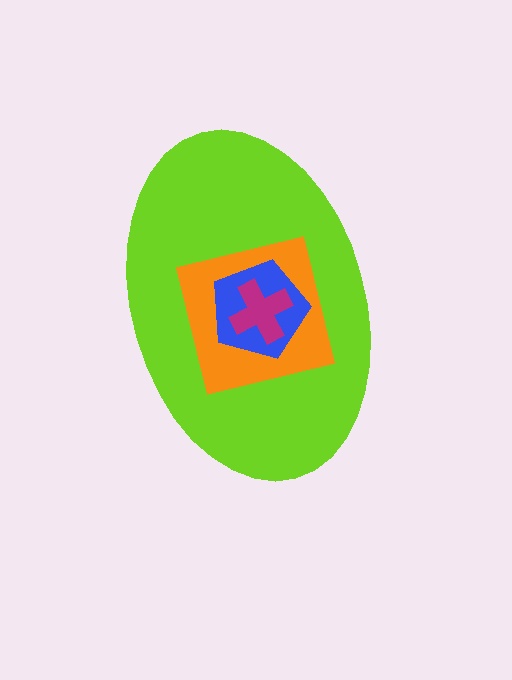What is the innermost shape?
The magenta cross.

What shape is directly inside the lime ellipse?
The orange square.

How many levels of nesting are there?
4.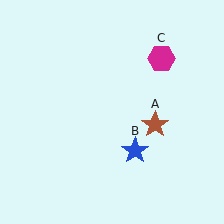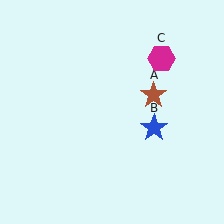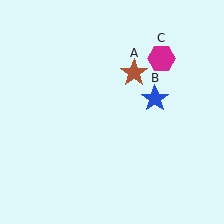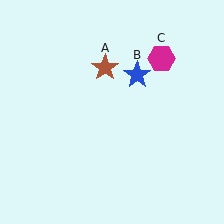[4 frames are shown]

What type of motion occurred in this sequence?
The brown star (object A), blue star (object B) rotated counterclockwise around the center of the scene.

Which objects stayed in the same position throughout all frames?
Magenta hexagon (object C) remained stationary.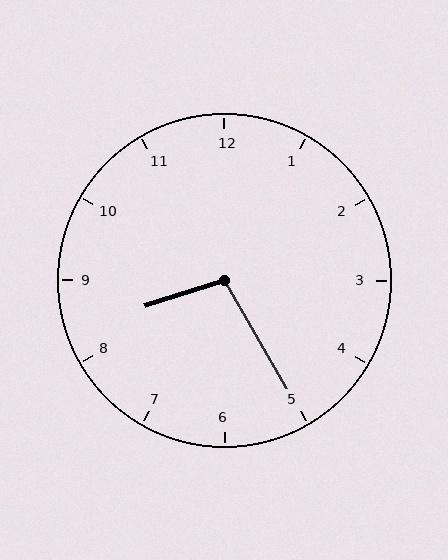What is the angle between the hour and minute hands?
Approximately 102 degrees.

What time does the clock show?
8:25.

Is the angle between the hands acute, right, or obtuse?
It is obtuse.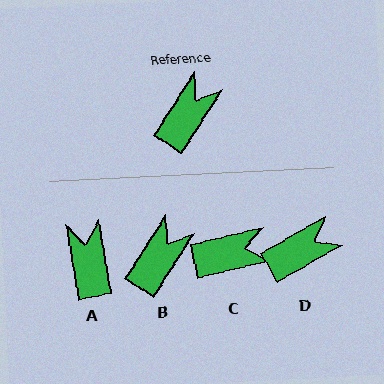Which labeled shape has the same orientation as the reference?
B.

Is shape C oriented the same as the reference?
No, it is off by about 44 degrees.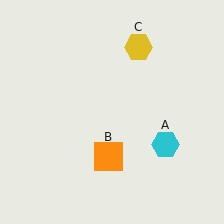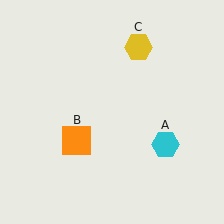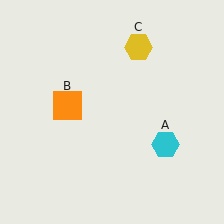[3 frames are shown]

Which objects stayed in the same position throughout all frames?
Cyan hexagon (object A) and yellow hexagon (object C) remained stationary.